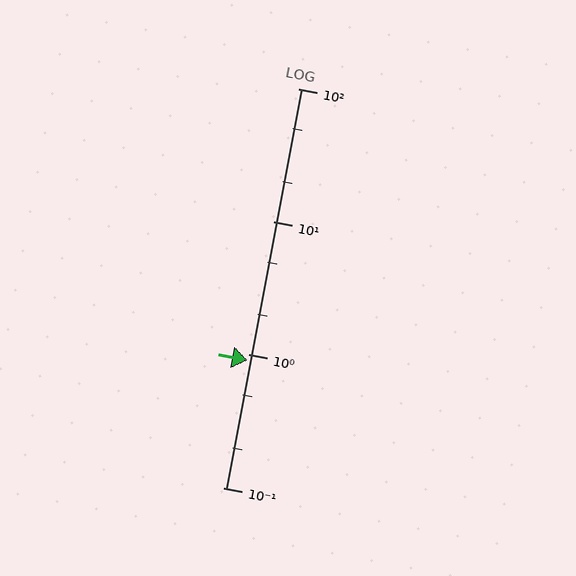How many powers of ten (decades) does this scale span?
The scale spans 3 decades, from 0.1 to 100.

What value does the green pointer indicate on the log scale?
The pointer indicates approximately 0.9.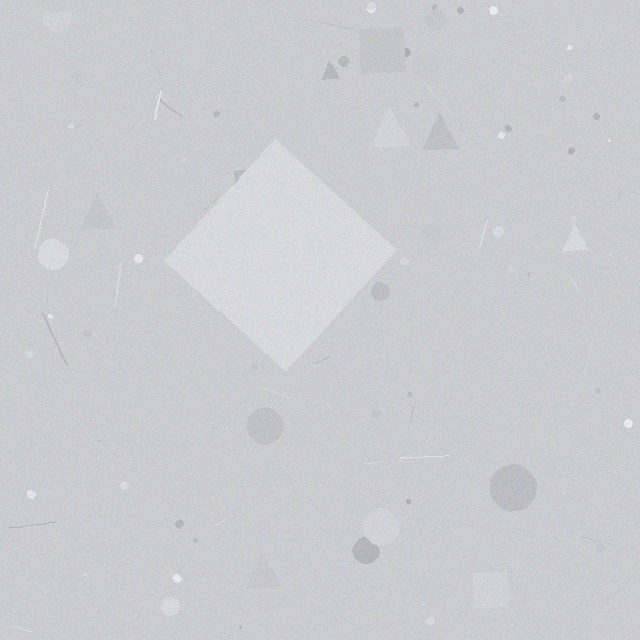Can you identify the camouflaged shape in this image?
The camouflaged shape is a diamond.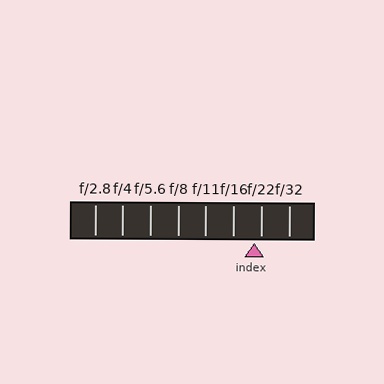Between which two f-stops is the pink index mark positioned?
The index mark is between f/16 and f/22.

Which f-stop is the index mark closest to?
The index mark is closest to f/22.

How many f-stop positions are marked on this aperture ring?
There are 8 f-stop positions marked.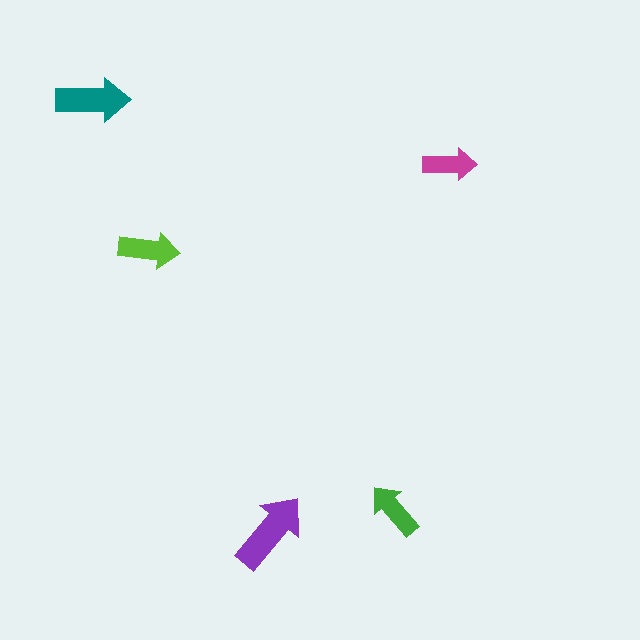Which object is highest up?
The teal arrow is topmost.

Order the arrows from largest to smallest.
the purple one, the teal one, the lime one, the green one, the magenta one.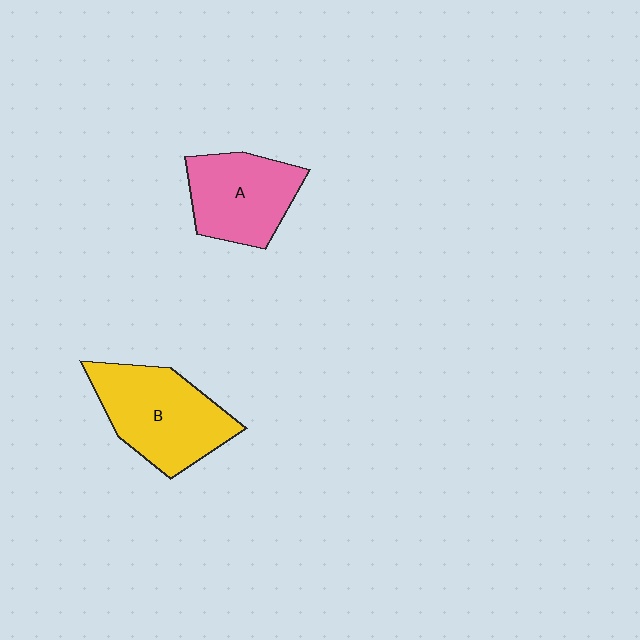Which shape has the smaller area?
Shape A (pink).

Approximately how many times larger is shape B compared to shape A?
Approximately 1.2 times.